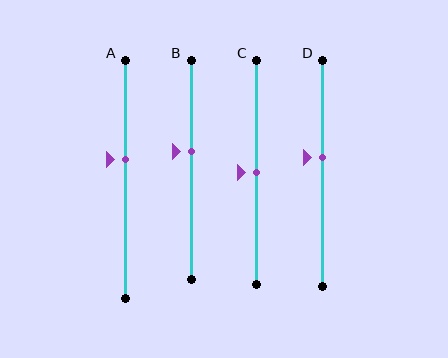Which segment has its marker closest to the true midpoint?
Segment C has its marker closest to the true midpoint.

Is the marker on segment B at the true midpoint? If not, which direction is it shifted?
No, the marker on segment B is shifted upward by about 8% of the segment length.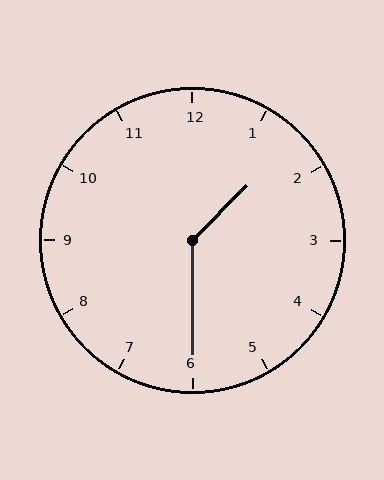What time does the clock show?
1:30.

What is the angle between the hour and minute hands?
Approximately 135 degrees.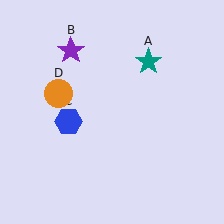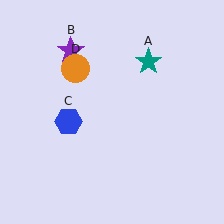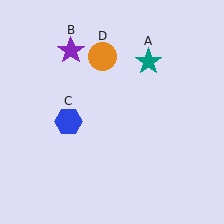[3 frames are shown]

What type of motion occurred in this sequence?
The orange circle (object D) rotated clockwise around the center of the scene.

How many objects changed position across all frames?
1 object changed position: orange circle (object D).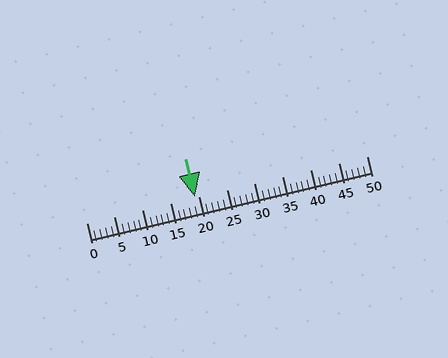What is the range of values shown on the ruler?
The ruler shows values from 0 to 50.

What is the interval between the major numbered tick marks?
The major tick marks are spaced 5 units apart.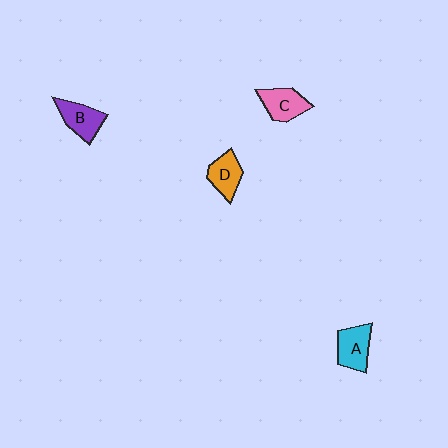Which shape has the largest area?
Shape A (cyan).